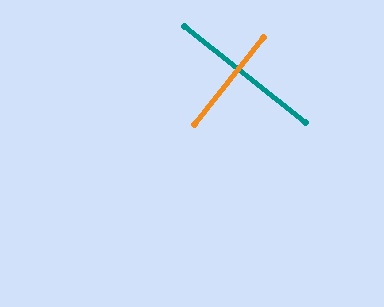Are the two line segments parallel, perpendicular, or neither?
Perpendicular — they meet at approximately 89°.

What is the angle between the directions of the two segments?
Approximately 89 degrees.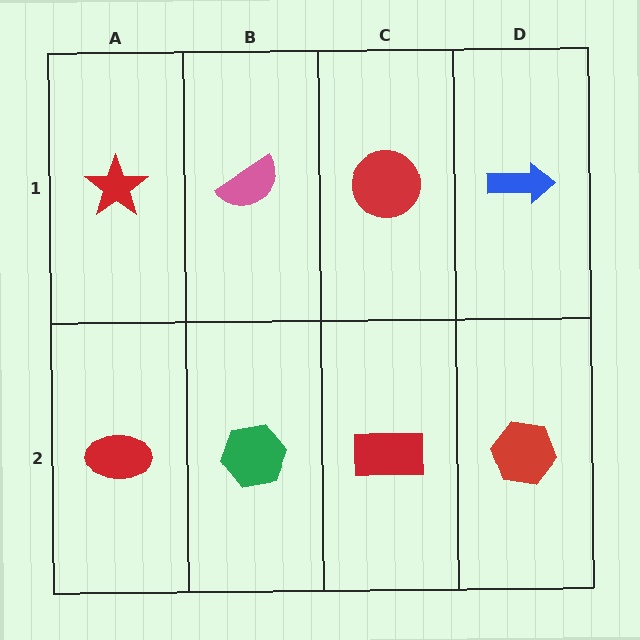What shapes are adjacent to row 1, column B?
A green hexagon (row 2, column B), a red star (row 1, column A), a red circle (row 1, column C).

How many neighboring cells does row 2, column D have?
2.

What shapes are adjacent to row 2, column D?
A blue arrow (row 1, column D), a red rectangle (row 2, column C).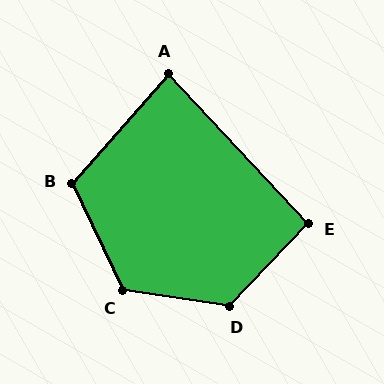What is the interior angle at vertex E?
Approximately 93 degrees (approximately right).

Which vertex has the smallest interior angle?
A, at approximately 84 degrees.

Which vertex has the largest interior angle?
D, at approximately 125 degrees.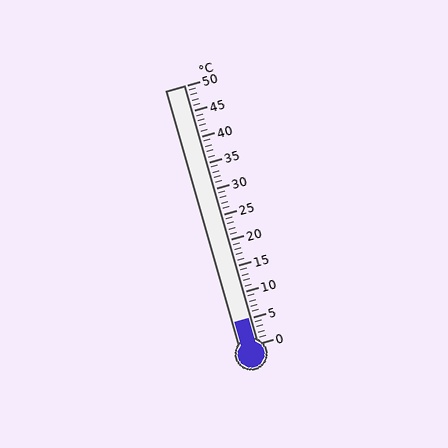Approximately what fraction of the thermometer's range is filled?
The thermometer is filled to approximately 10% of its range.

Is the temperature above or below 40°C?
The temperature is below 40°C.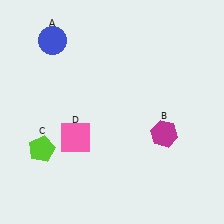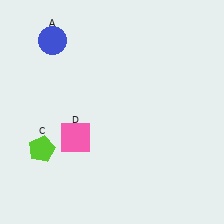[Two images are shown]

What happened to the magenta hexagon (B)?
The magenta hexagon (B) was removed in Image 2. It was in the bottom-right area of Image 1.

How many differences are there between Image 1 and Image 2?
There is 1 difference between the two images.